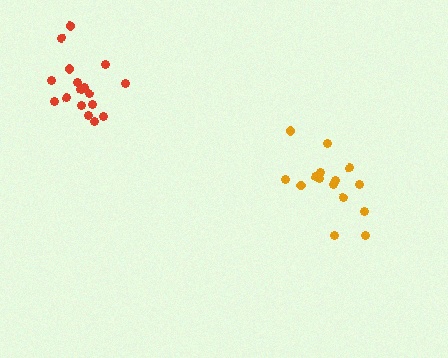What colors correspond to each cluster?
The clusters are colored: orange, red.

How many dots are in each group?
Group 1: 15 dots, Group 2: 17 dots (32 total).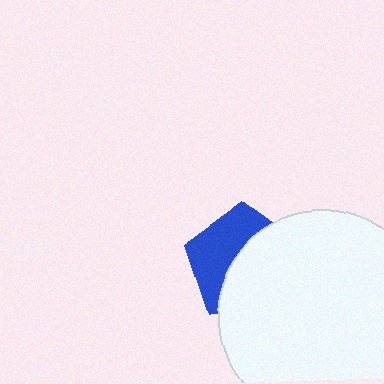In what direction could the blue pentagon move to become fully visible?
The blue pentagon could move toward the upper-left. That would shift it out from behind the white circle entirely.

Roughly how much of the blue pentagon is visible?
A small part of it is visible (roughly 44%).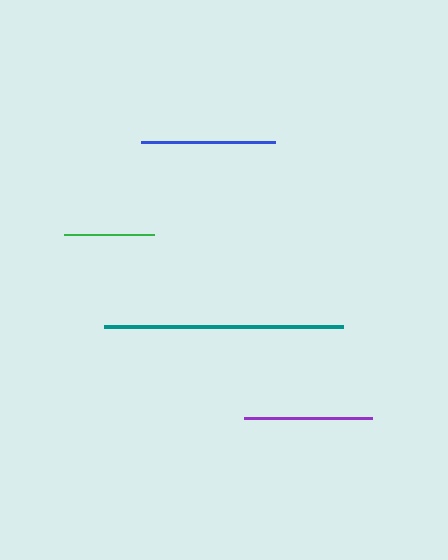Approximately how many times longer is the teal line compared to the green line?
The teal line is approximately 2.6 times the length of the green line.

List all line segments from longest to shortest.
From longest to shortest: teal, blue, purple, green.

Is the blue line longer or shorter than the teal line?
The teal line is longer than the blue line.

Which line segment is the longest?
The teal line is the longest at approximately 239 pixels.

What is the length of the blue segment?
The blue segment is approximately 134 pixels long.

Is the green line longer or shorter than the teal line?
The teal line is longer than the green line.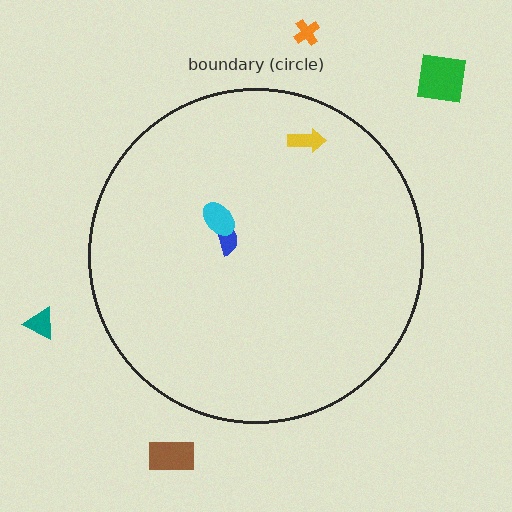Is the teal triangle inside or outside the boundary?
Outside.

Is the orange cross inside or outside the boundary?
Outside.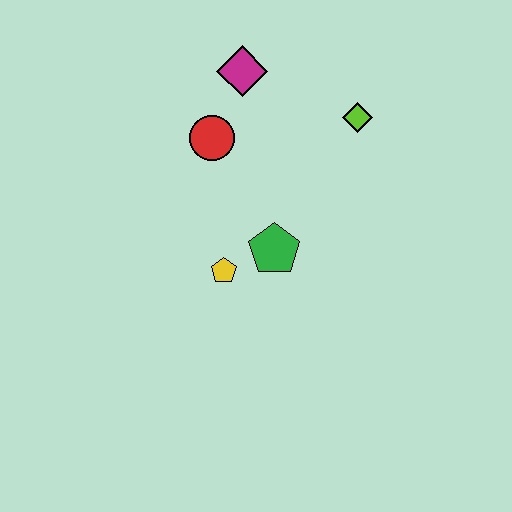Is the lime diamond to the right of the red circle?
Yes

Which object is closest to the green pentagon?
The yellow pentagon is closest to the green pentagon.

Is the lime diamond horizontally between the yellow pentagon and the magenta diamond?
No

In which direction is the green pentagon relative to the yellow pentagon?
The green pentagon is to the right of the yellow pentagon.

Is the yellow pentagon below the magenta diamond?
Yes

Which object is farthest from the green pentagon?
The magenta diamond is farthest from the green pentagon.